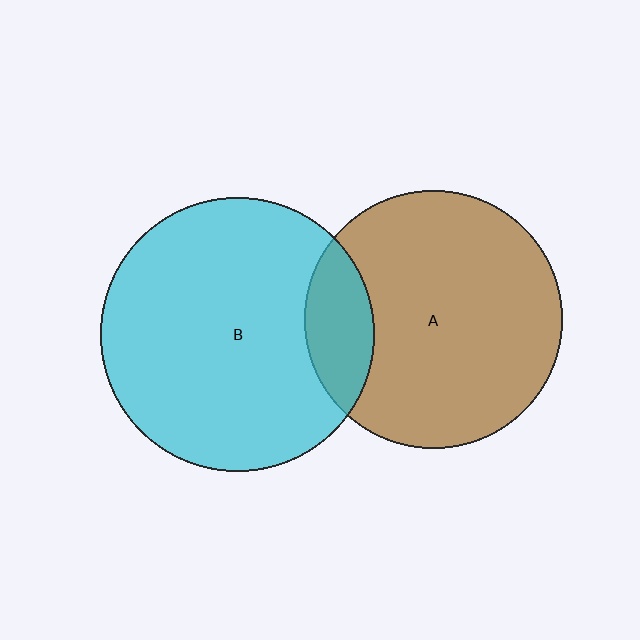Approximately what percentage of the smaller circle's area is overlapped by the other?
Approximately 15%.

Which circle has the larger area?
Circle B (cyan).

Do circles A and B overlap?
Yes.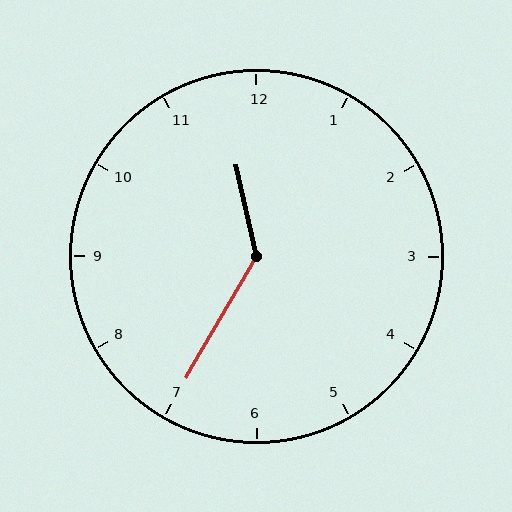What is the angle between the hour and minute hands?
Approximately 138 degrees.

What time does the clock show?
11:35.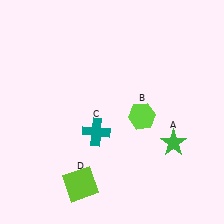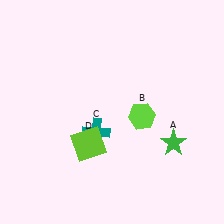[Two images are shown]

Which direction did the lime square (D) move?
The lime square (D) moved up.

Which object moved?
The lime square (D) moved up.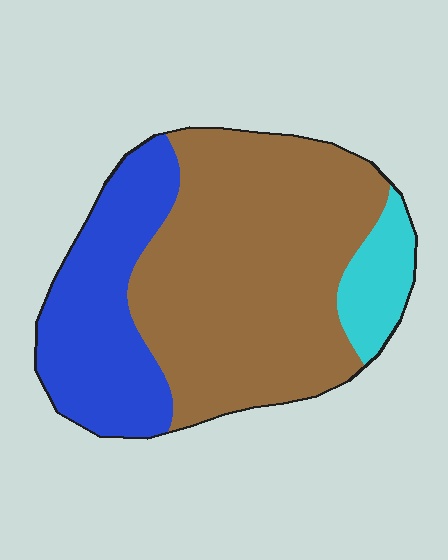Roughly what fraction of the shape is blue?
Blue covers around 30% of the shape.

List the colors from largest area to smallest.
From largest to smallest: brown, blue, cyan.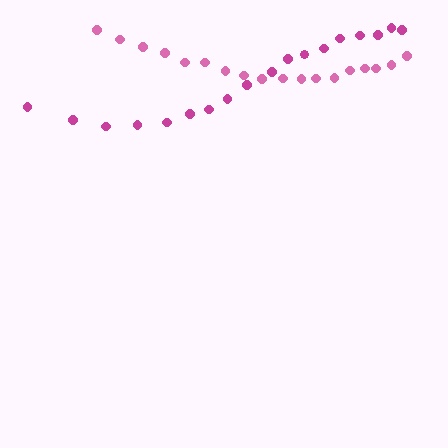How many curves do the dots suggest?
There are 2 distinct paths.